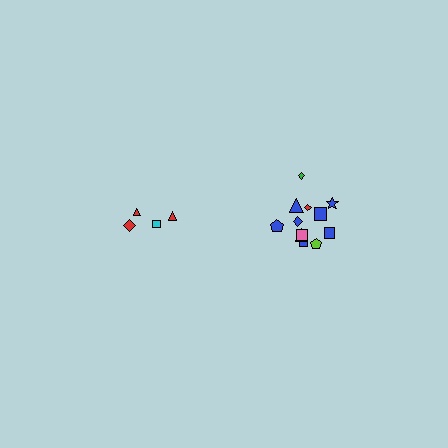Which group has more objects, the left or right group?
The right group.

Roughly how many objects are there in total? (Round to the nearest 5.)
Roughly 15 objects in total.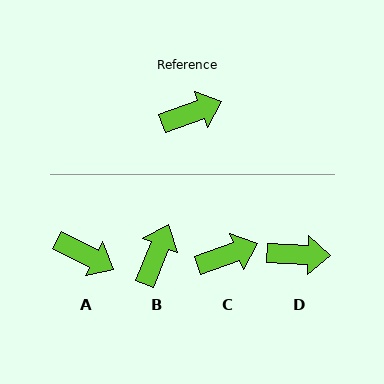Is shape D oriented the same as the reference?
No, it is off by about 23 degrees.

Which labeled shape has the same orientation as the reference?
C.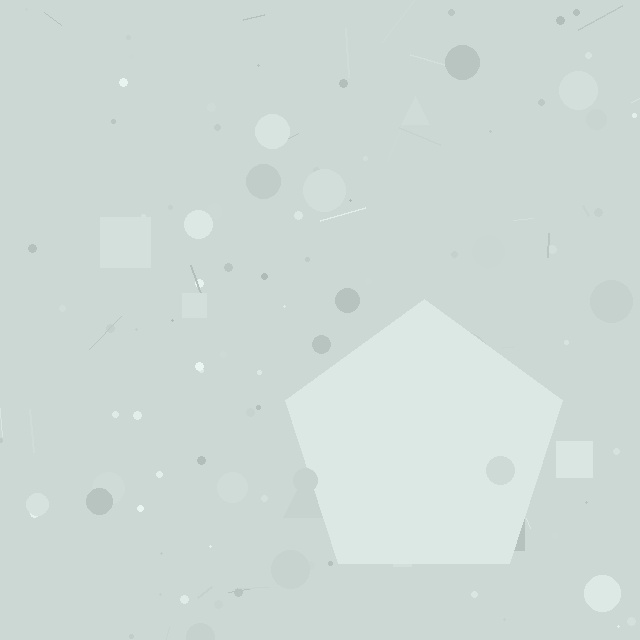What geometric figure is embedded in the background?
A pentagon is embedded in the background.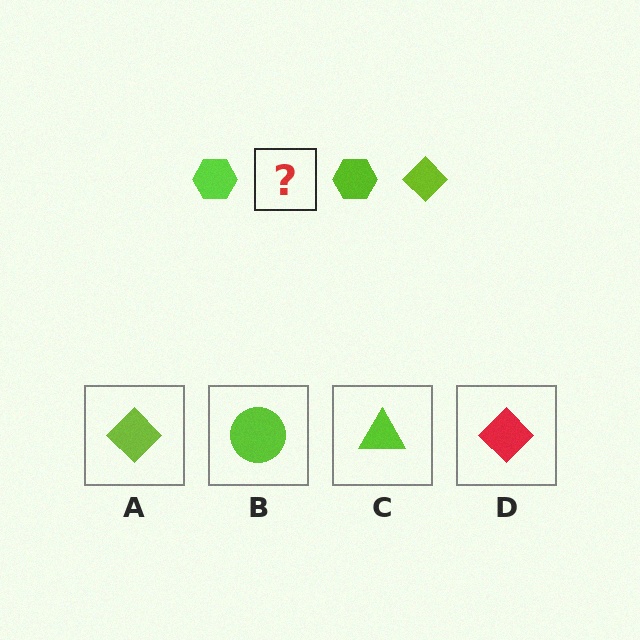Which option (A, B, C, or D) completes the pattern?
A.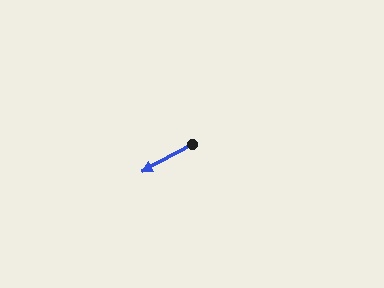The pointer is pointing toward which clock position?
Roughly 8 o'clock.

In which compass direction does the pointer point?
Southwest.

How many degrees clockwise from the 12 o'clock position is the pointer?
Approximately 242 degrees.